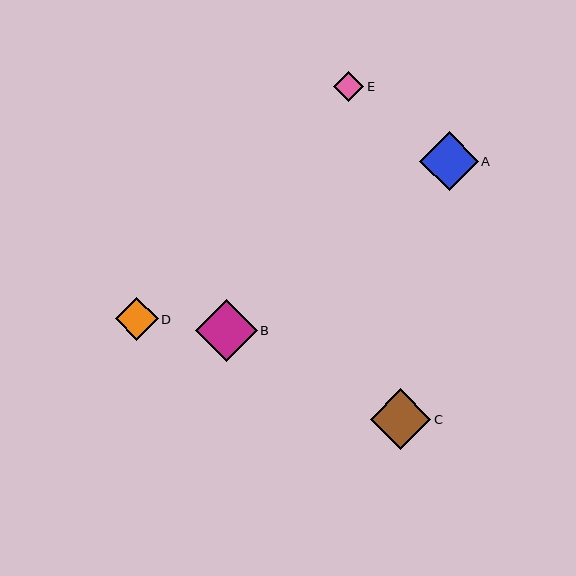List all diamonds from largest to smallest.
From largest to smallest: B, C, A, D, E.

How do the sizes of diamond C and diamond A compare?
Diamond C and diamond A are approximately the same size.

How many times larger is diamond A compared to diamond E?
Diamond A is approximately 2.0 times the size of diamond E.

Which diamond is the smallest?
Diamond E is the smallest with a size of approximately 30 pixels.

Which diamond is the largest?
Diamond B is the largest with a size of approximately 62 pixels.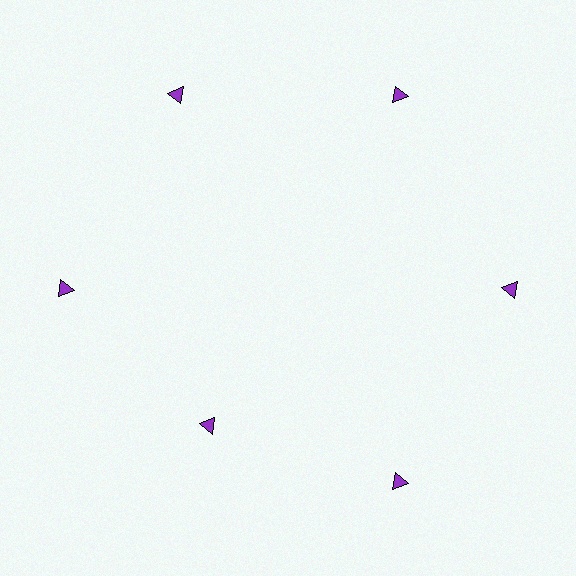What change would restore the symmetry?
The symmetry would be restored by moving it outward, back onto the ring so that all 6 triangles sit at equal angles and equal distance from the center.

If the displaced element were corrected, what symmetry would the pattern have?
It would have 6-fold rotational symmetry — the pattern would map onto itself every 60 degrees.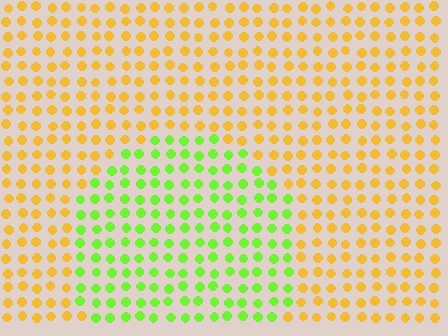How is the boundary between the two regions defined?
The boundary is defined purely by a slight shift in hue (about 59 degrees). Spacing, size, and orientation are identical on both sides.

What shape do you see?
I see a circle.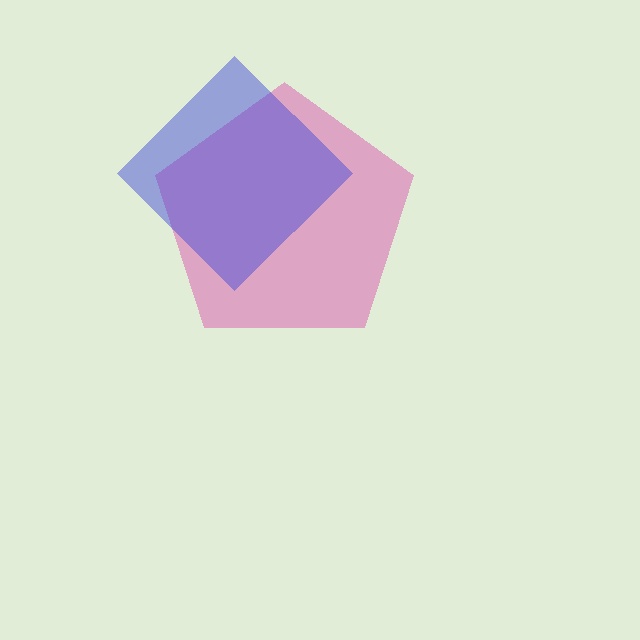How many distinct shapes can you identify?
There are 2 distinct shapes: a pink pentagon, a blue diamond.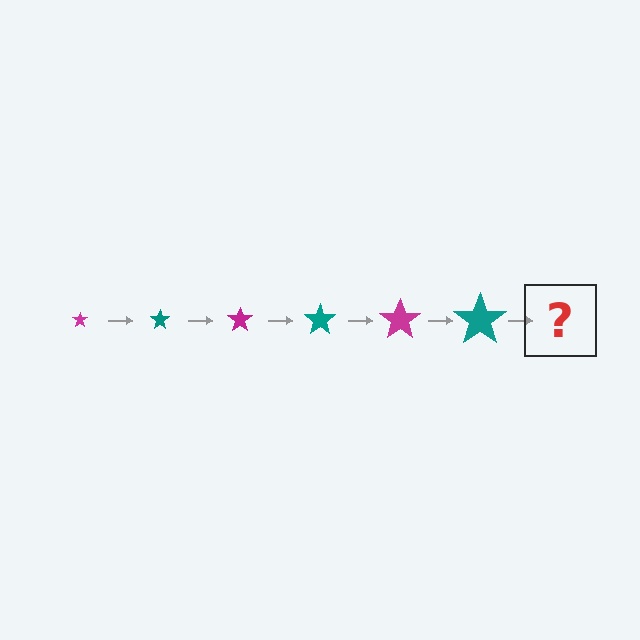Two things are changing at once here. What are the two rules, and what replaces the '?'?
The two rules are that the star grows larger each step and the color cycles through magenta and teal. The '?' should be a magenta star, larger than the previous one.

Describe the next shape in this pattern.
It should be a magenta star, larger than the previous one.